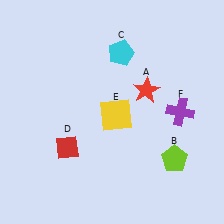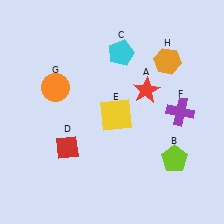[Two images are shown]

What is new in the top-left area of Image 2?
An orange circle (G) was added in the top-left area of Image 2.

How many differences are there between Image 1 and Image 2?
There are 2 differences between the two images.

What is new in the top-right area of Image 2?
An orange hexagon (H) was added in the top-right area of Image 2.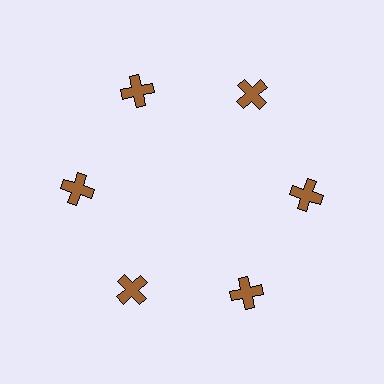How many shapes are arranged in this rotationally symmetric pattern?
There are 6 shapes, arranged in 6 groups of 1.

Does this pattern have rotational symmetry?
Yes, this pattern has 6-fold rotational symmetry. It looks the same after rotating 60 degrees around the center.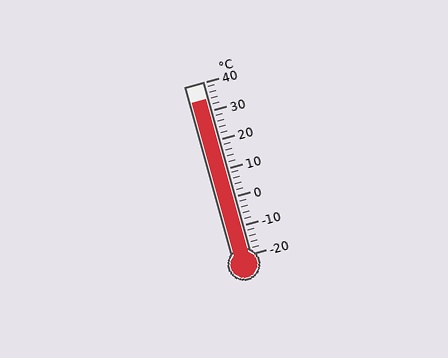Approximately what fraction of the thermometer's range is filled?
The thermometer is filled to approximately 90% of its range.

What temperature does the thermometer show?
The thermometer shows approximately 34°C.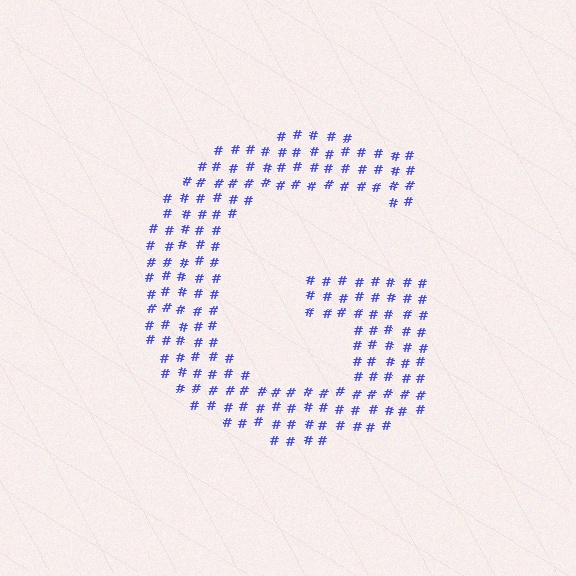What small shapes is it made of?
It is made of small hash symbols.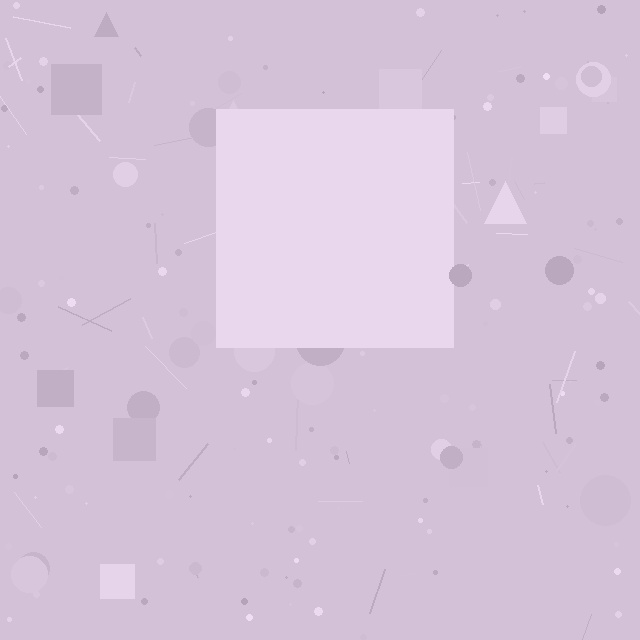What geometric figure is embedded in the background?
A square is embedded in the background.